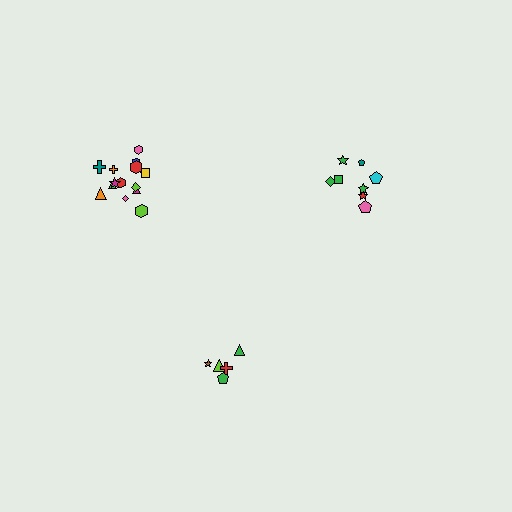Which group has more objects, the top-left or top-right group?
The top-left group.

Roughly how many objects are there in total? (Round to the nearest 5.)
Roughly 30 objects in total.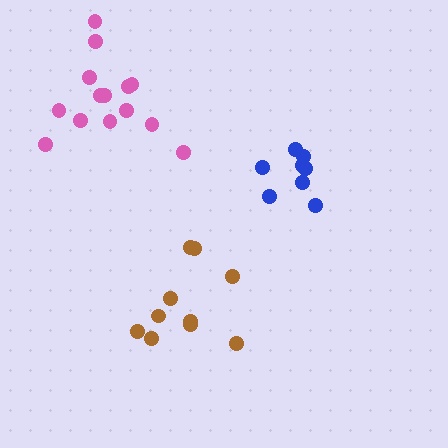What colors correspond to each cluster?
The clusters are colored: blue, brown, pink.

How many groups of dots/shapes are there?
There are 3 groups.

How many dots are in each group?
Group 1: 8 dots, Group 2: 10 dots, Group 3: 14 dots (32 total).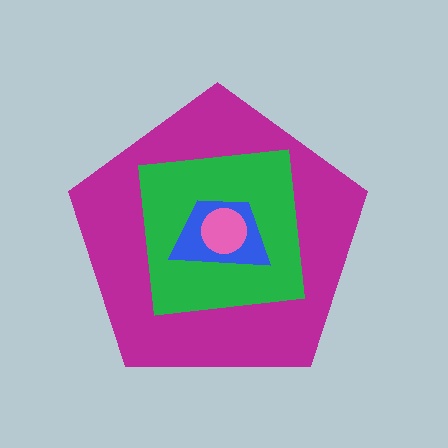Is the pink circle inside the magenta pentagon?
Yes.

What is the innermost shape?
The pink circle.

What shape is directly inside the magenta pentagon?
The green square.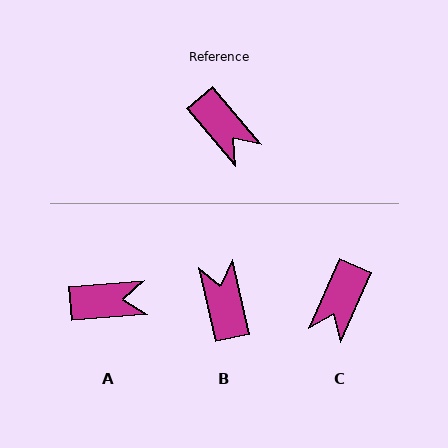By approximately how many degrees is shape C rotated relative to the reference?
Approximately 64 degrees clockwise.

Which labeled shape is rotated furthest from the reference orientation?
B, about 152 degrees away.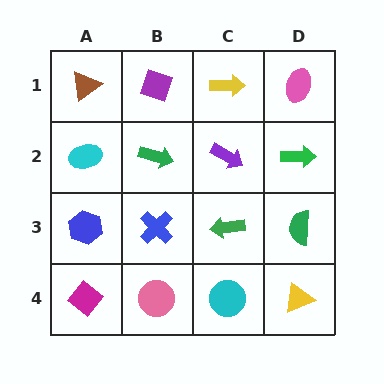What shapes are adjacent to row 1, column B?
A green arrow (row 2, column B), a brown triangle (row 1, column A), a yellow arrow (row 1, column C).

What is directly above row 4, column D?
A green semicircle.